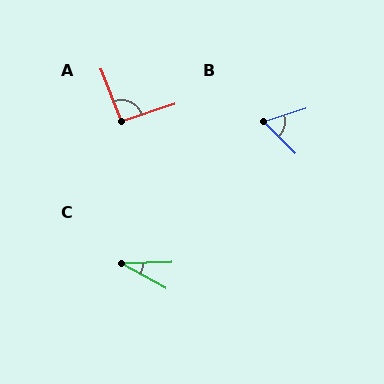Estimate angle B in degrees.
Approximately 62 degrees.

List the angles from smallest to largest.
C (31°), B (62°), A (93°).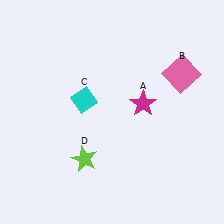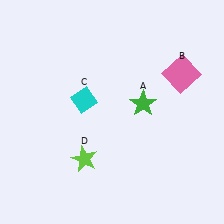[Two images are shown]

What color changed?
The star (A) changed from magenta in Image 1 to green in Image 2.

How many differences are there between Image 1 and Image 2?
There is 1 difference between the two images.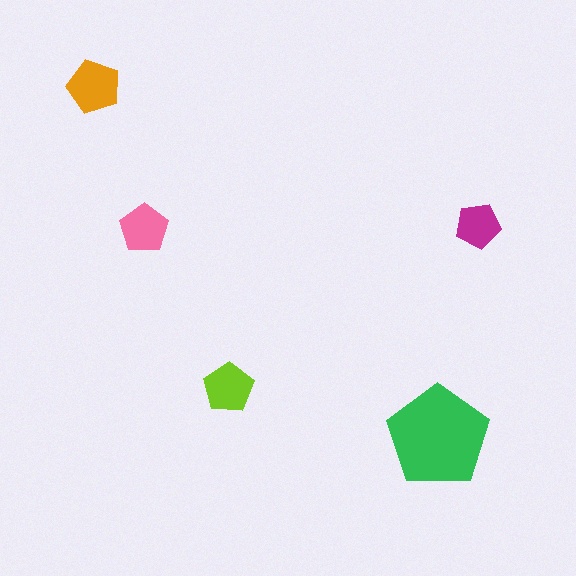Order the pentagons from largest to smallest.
the green one, the orange one, the lime one, the pink one, the magenta one.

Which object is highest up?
The orange pentagon is topmost.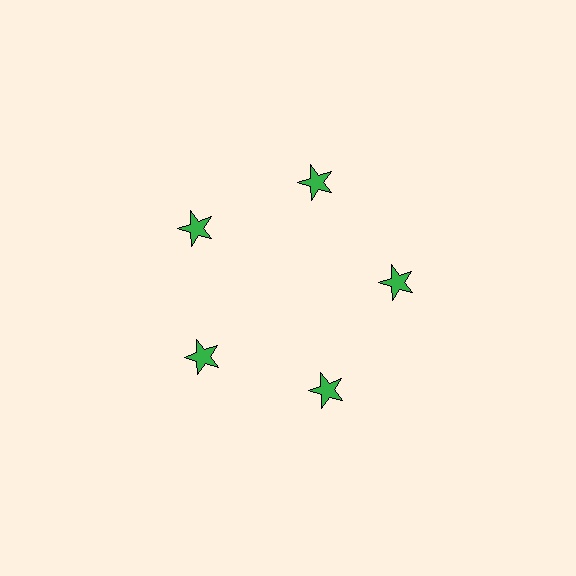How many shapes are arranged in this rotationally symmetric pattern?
There are 5 shapes, arranged in 5 groups of 1.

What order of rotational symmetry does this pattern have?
This pattern has 5-fold rotational symmetry.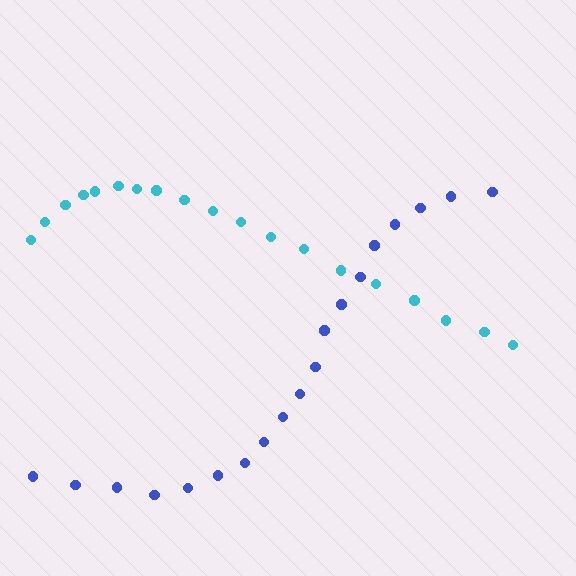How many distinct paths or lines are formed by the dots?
There are 2 distinct paths.